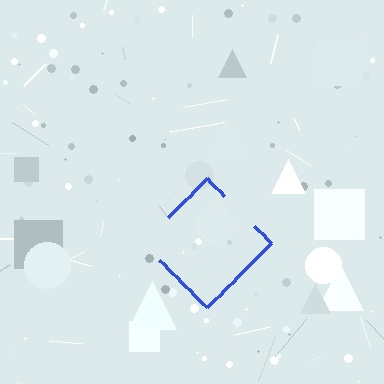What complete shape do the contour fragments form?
The contour fragments form a diamond.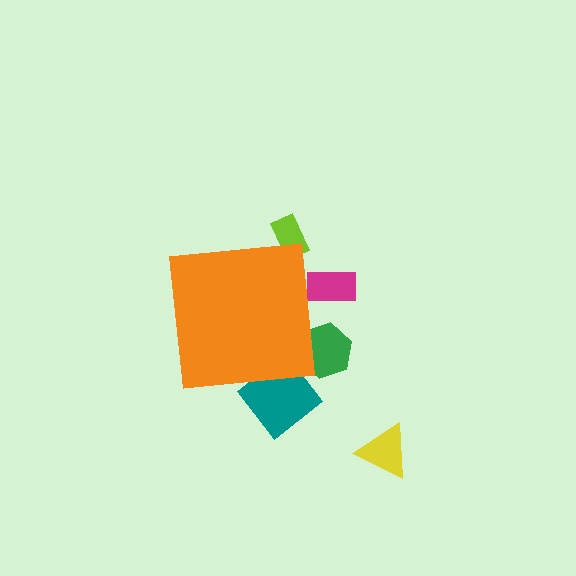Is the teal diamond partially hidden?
Yes, the teal diamond is partially hidden behind the orange square.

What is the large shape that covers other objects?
An orange square.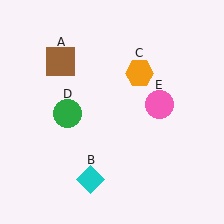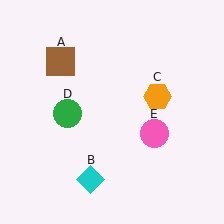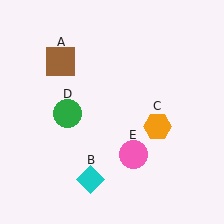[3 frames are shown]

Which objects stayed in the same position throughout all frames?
Brown square (object A) and cyan diamond (object B) and green circle (object D) remained stationary.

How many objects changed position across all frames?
2 objects changed position: orange hexagon (object C), pink circle (object E).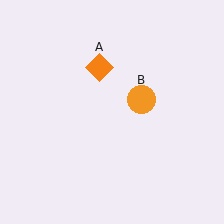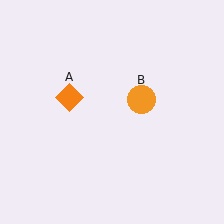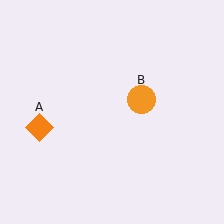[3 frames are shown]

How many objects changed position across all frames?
1 object changed position: orange diamond (object A).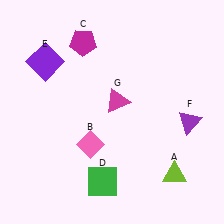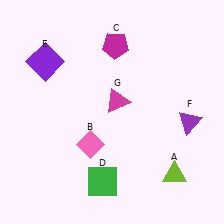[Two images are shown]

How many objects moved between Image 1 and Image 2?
1 object moved between the two images.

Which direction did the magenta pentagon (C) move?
The magenta pentagon (C) moved right.